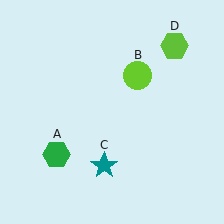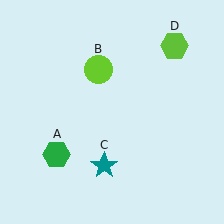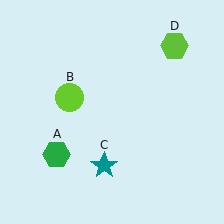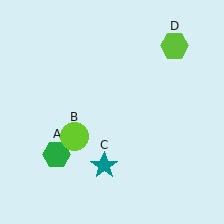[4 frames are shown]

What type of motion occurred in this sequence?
The lime circle (object B) rotated counterclockwise around the center of the scene.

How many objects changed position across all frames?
1 object changed position: lime circle (object B).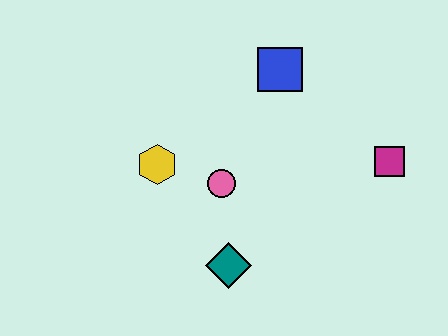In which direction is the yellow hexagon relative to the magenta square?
The yellow hexagon is to the left of the magenta square.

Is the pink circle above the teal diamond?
Yes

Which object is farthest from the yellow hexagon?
The magenta square is farthest from the yellow hexagon.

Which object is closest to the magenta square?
The blue square is closest to the magenta square.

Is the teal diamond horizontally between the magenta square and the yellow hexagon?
Yes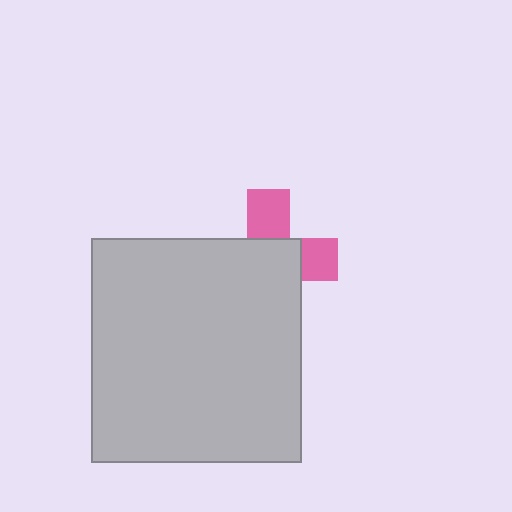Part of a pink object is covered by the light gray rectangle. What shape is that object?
It is a cross.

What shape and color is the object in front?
The object in front is a light gray rectangle.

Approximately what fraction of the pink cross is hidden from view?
Roughly 65% of the pink cross is hidden behind the light gray rectangle.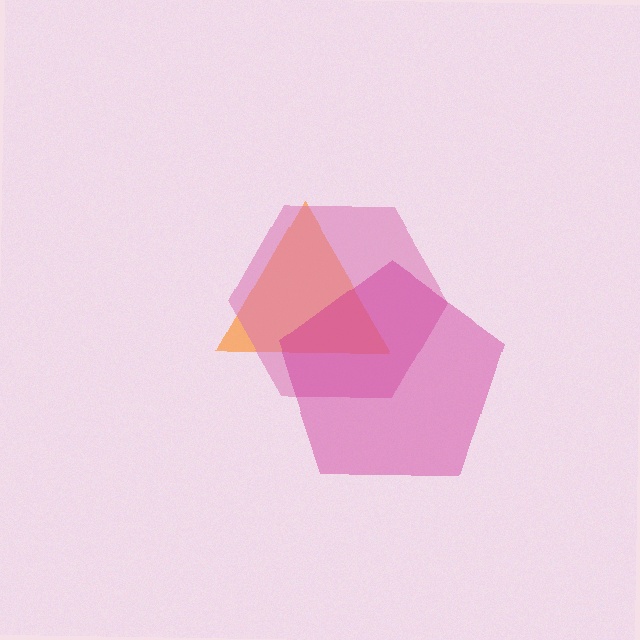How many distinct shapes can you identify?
There are 3 distinct shapes: an orange triangle, a pink hexagon, a magenta pentagon.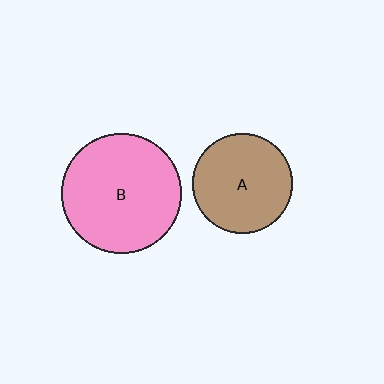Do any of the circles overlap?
No, none of the circles overlap.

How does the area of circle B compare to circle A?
Approximately 1.4 times.